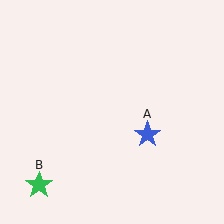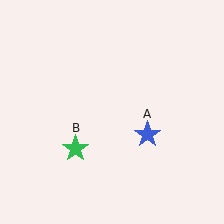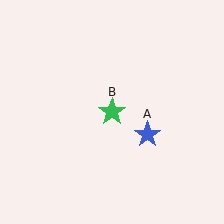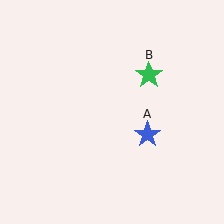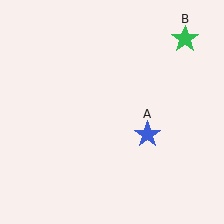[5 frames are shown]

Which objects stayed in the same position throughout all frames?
Blue star (object A) remained stationary.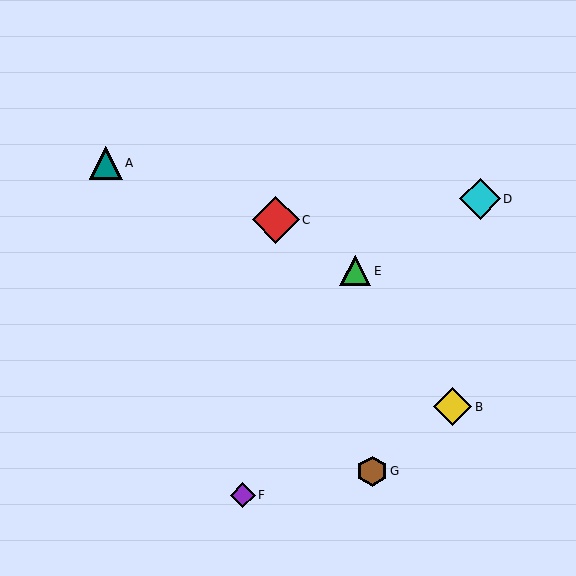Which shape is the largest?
The red diamond (labeled C) is the largest.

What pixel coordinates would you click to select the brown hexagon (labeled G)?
Click at (372, 471) to select the brown hexagon G.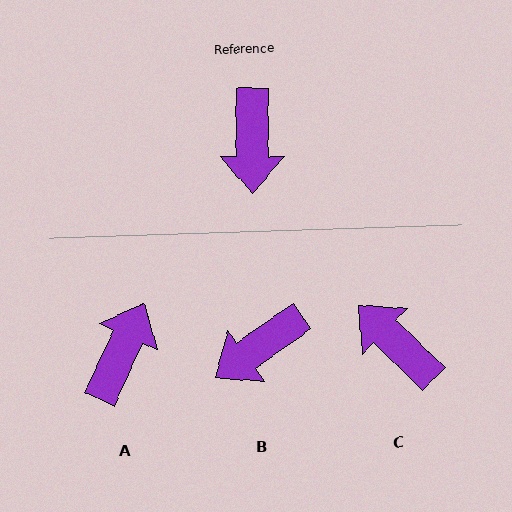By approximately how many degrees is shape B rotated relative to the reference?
Approximately 54 degrees clockwise.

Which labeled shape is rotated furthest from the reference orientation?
A, about 155 degrees away.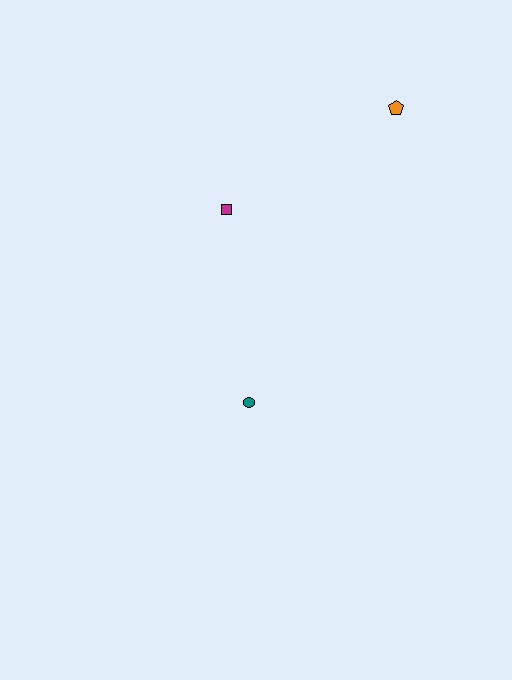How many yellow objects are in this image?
There are no yellow objects.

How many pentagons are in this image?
There is 1 pentagon.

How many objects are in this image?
There are 3 objects.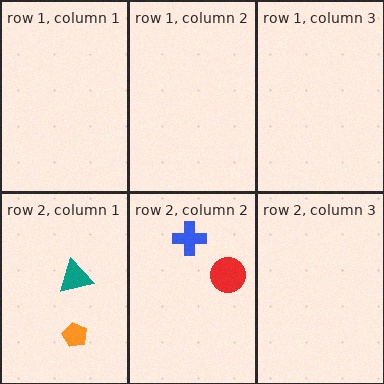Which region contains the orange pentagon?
The row 2, column 1 region.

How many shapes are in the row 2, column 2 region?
2.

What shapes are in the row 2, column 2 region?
The red circle, the blue cross.